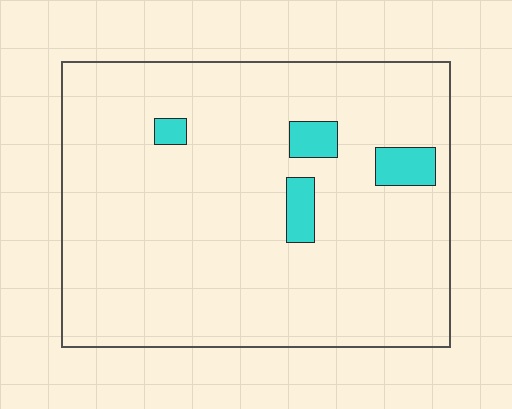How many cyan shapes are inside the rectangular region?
4.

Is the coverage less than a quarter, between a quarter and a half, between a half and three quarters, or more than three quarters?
Less than a quarter.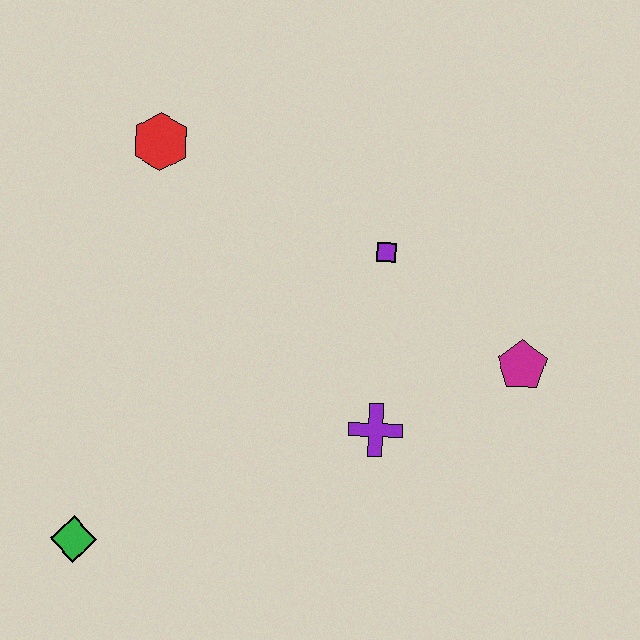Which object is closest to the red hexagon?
The purple square is closest to the red hexagon.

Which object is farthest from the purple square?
The green diamond is farthest from the purple square.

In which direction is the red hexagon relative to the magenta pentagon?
The red hexagon is to the left of the magenta pentagon.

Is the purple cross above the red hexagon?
No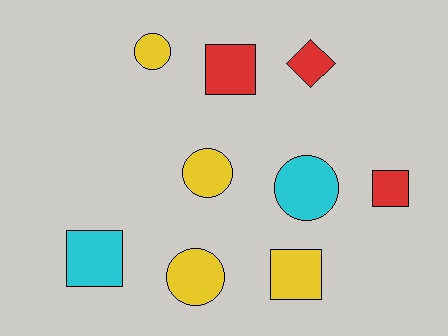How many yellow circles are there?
There are 3 yellow circles.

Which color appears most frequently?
Yellow, with 4 objects.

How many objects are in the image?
There are 9 objects.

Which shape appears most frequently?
Square, with 4 objects.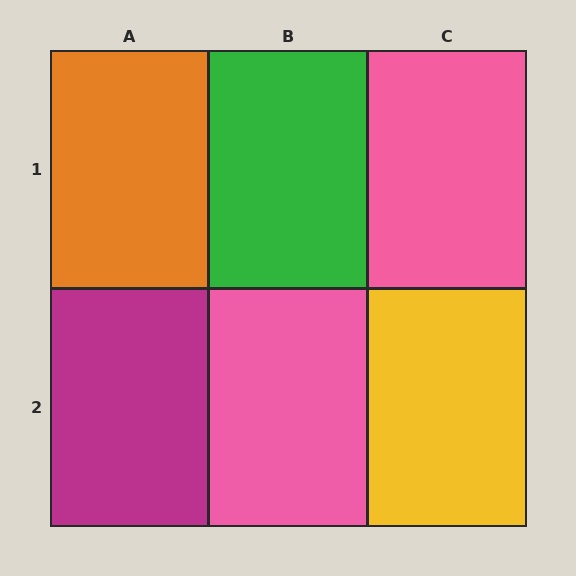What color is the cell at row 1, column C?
Pink.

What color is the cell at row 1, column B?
Green.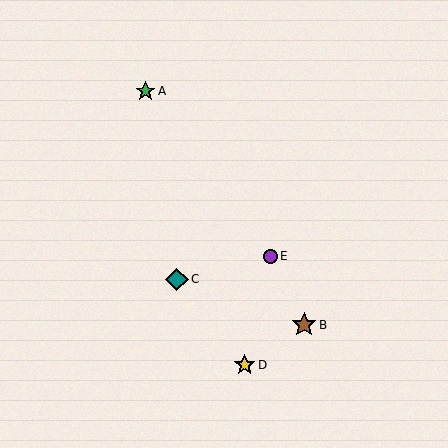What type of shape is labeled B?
Shape B is a brown star.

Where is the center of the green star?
The center of the green star is at (145, 91).